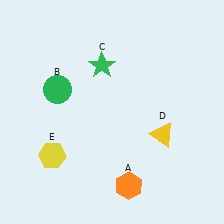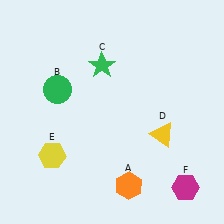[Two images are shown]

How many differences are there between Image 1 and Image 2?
There is 1 difference between the two images.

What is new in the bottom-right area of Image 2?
A magenta hexagon (F) was added in the bottom-right area of Image 2.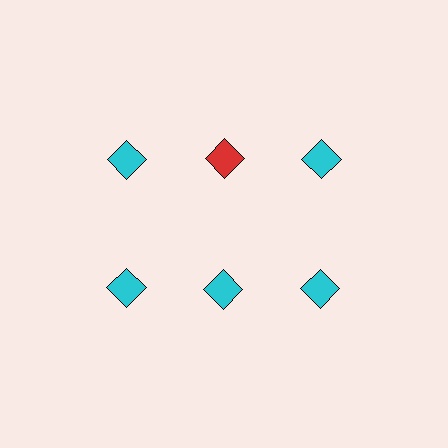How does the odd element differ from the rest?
It has a different color: red instead of cyan.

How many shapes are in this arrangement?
There are 6 shapes arranged in a grid pattern.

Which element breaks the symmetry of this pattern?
The red diamond in the top row, second from left column breaks the symmetry. All other shapes are cyan diamonds.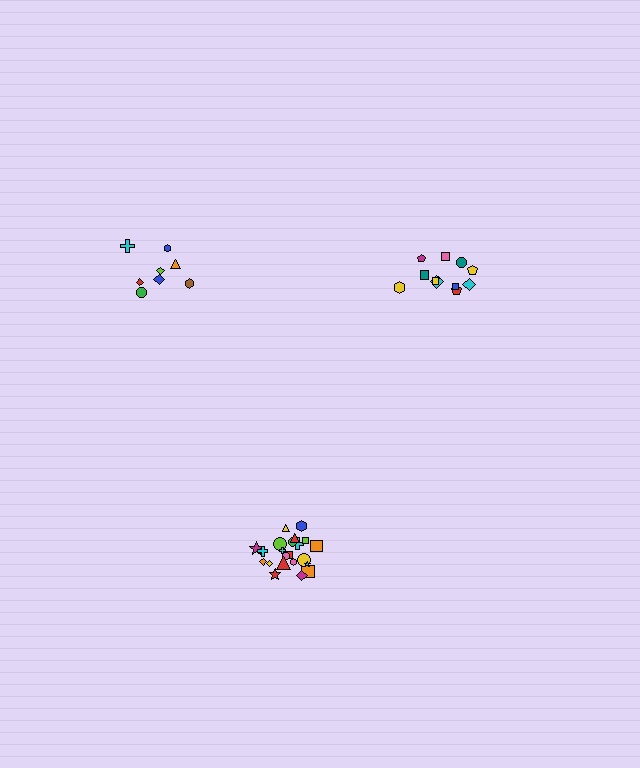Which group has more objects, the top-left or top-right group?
The top-right group.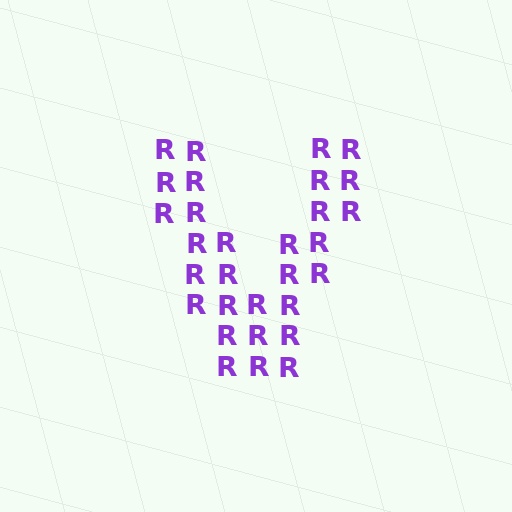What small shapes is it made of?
It is made of small letter R's.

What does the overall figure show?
The overall figure shows the letter V.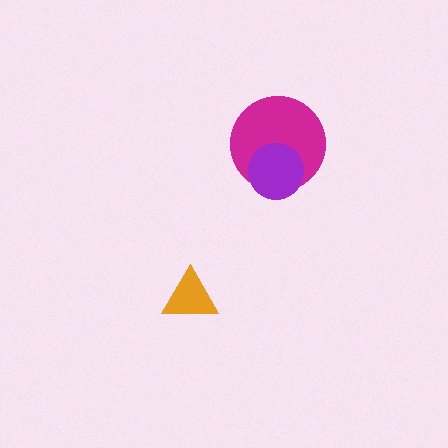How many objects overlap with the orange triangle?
0 objects overlap with the orange triangle.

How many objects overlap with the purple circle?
1 object overlaps with the purple circle.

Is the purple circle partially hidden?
No, no other shape covers it.